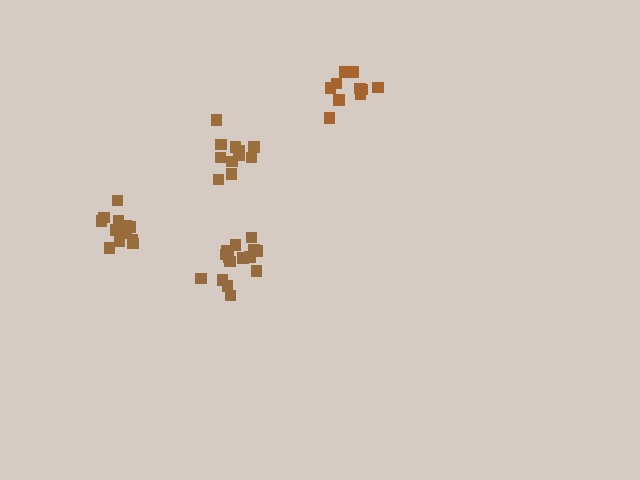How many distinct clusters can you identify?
There are 4 distinct clusters.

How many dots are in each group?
Group 1: 13 dots, Group 2: 11 dots, Group 3: 15 dots, Group 4: 10 dots (49 total).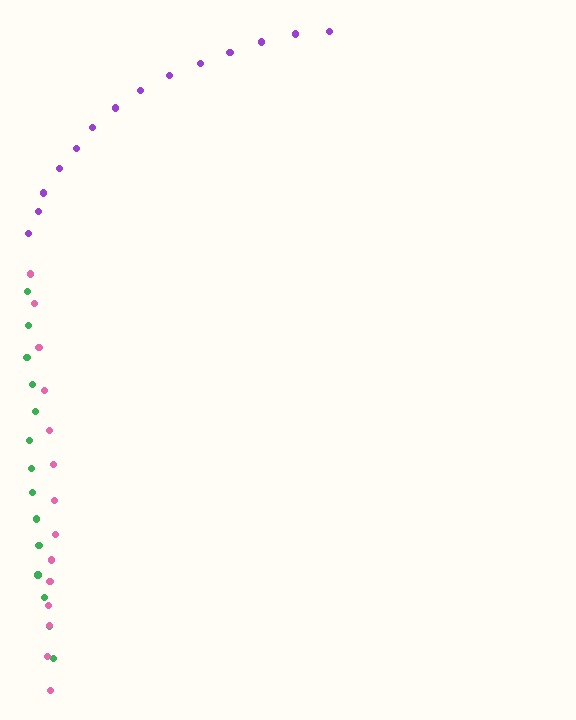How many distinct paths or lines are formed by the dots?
There are 3 distinct paths.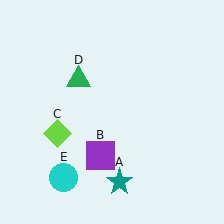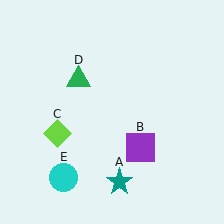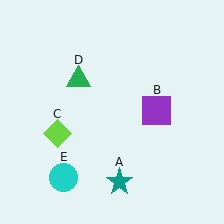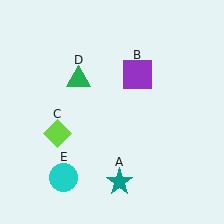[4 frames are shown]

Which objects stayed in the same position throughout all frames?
Teal star (object A) and lime diamond (object C) and green triangle (object D) and cyan circle (object E) remained stationary.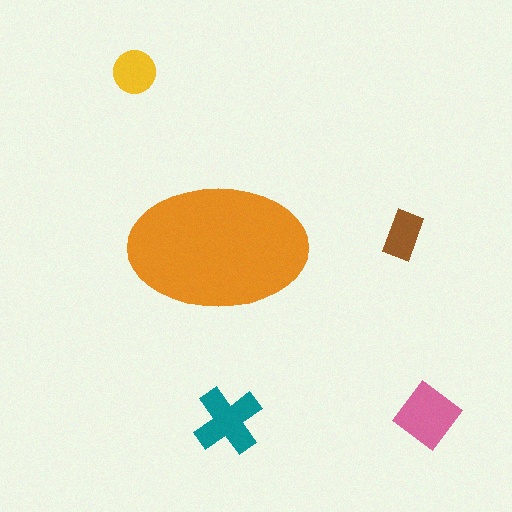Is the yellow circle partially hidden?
No, the yellow circle is fully visible.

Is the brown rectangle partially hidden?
No, the brown rectangle is fully visible.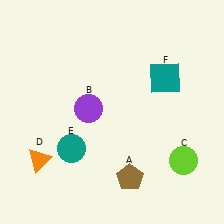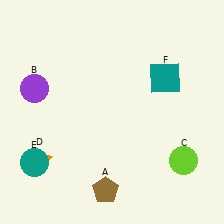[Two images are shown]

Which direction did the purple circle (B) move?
The purple circle (B) moved left.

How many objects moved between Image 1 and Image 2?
3 objects moved between the two images.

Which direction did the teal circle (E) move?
The teal circle (E) moved left.